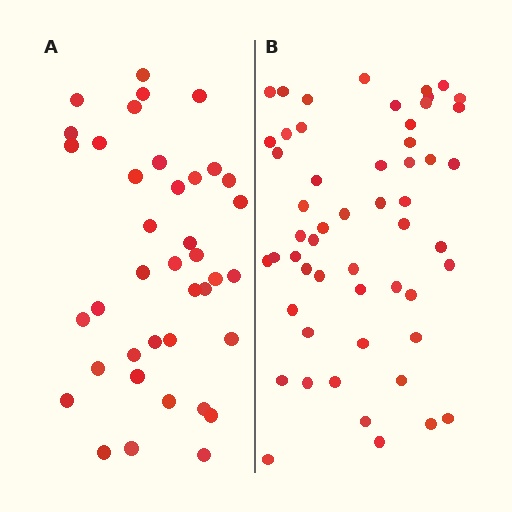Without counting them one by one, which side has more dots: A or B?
Region B (the right region) has more dots.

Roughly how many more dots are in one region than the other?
Region B has approximately 15 more dots than region A.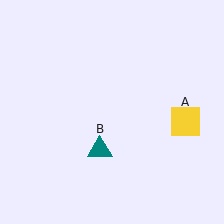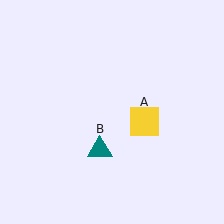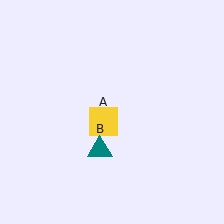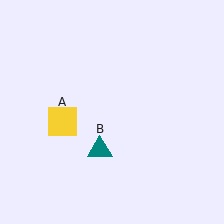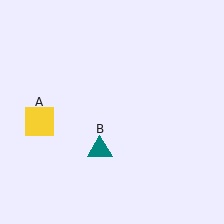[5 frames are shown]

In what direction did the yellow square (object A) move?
The yellow square (object A) moved left.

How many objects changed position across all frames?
1 object changed position: yellow square (object A).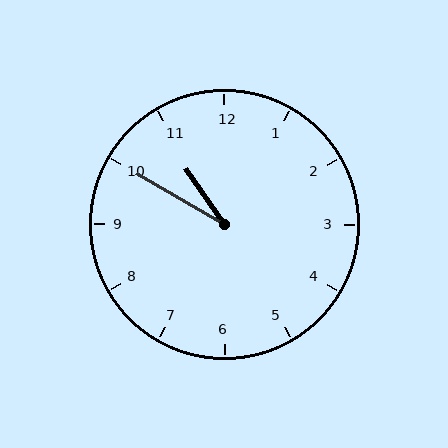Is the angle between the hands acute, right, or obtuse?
It is acute.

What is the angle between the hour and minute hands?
Approximately 25 degrees.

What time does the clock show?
10:50.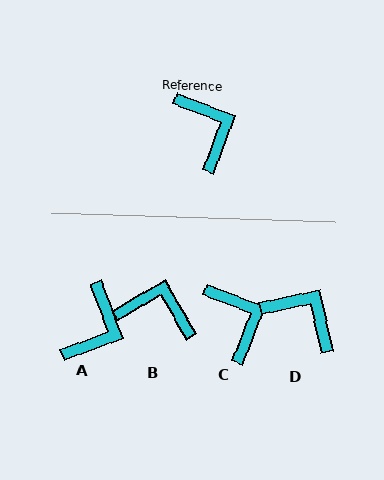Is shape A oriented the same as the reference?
No, it is off by about 49 degrees.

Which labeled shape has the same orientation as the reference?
C.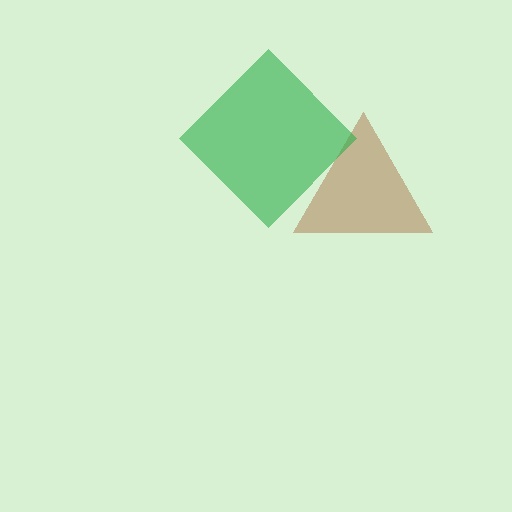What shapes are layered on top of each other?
The layered shapes are: a brown triangle, a green diamond.